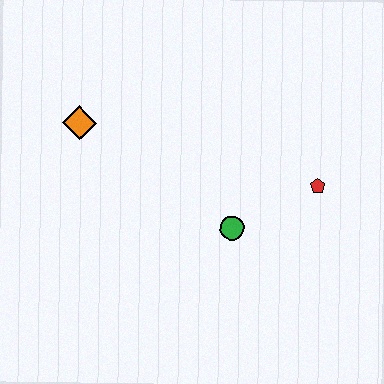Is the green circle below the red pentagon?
Yes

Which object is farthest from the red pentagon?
The orange diamond is farthest from the red pentagon.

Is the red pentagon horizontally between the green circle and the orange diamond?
No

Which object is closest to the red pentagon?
The green circle is closest to the red pentagon.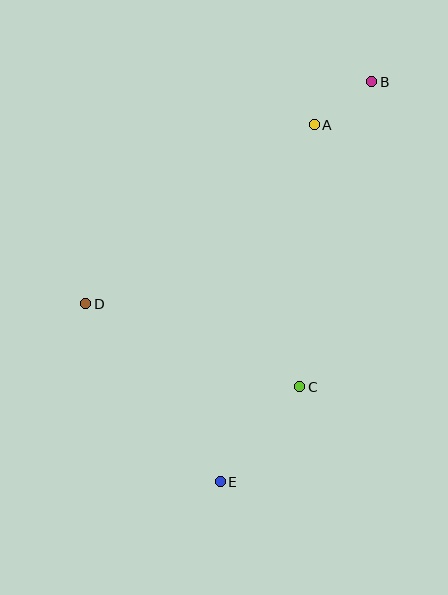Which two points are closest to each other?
Points A and B are closest to each other.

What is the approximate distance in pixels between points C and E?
The distance between C and E is approximately 124 pixels.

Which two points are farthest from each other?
Points B and E are farthest from each other.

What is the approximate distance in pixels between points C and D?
The distance between C and D is approximately 229 pixels.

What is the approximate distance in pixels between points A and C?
The distance between A and C is approximately 262 pixels.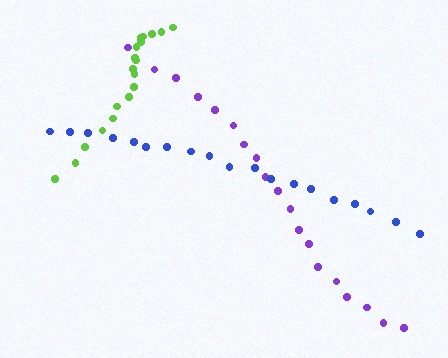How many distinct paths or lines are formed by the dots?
There are 3 distinct paths.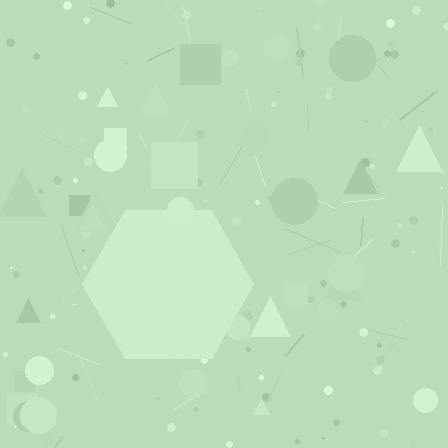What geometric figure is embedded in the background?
A hexagon is embedded in the background.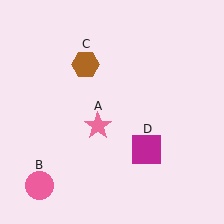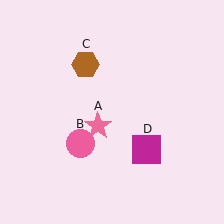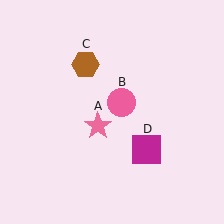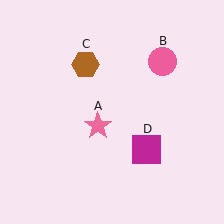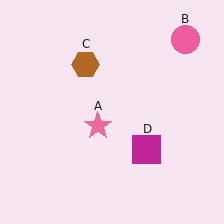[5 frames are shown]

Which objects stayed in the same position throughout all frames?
Pink star (object A) and brown hexagon (object C) and magenta square (object D) remained stationary.